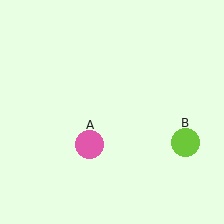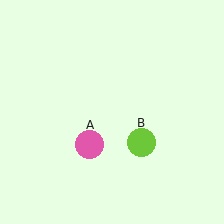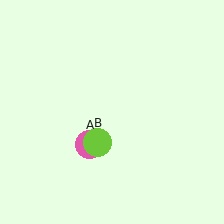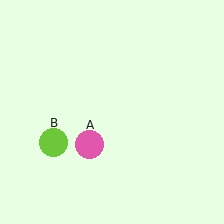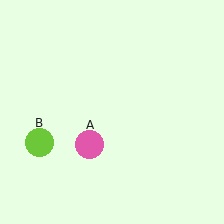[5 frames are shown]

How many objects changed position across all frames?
1 object changed position: lime circle (object B).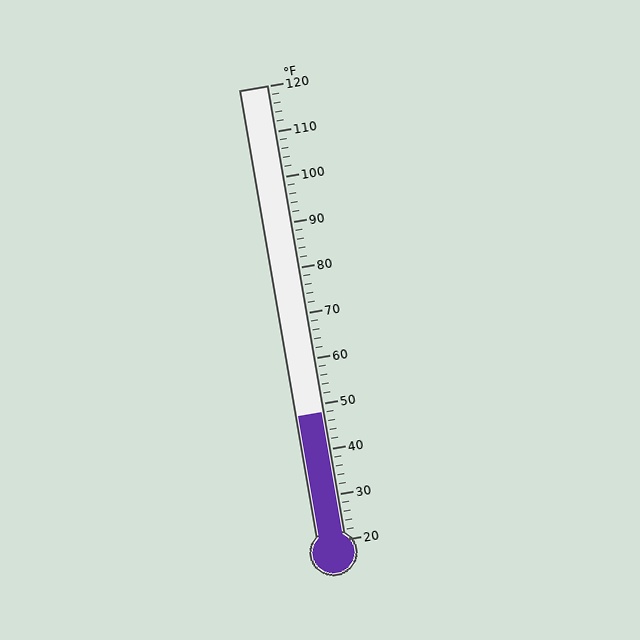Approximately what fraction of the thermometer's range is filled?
The thermometer is filled to approximately 30% of its range.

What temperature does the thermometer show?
The thermometer shows approximately 48°F.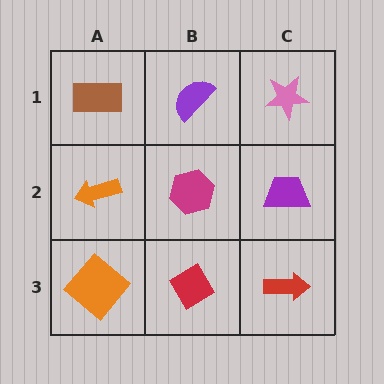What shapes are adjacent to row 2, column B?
A purple semicircle (row 1, column B), a red diamond (row 3, column B), an orange arrow (row 2, column A), a purple trapezoid (row 2, column C).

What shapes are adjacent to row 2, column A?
A brown rectangle (row 1, column A), an orange diamond (row 3, column A), a magenta hexagon (row 2, column B).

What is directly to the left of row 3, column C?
A red diamond.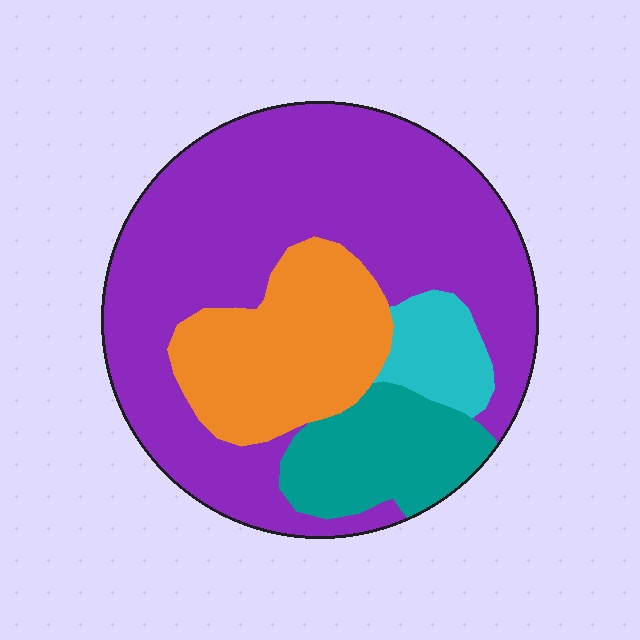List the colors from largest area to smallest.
From largest to smallest: purple, orange, teal, cyan.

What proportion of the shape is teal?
Teal covers around 15% of the shape.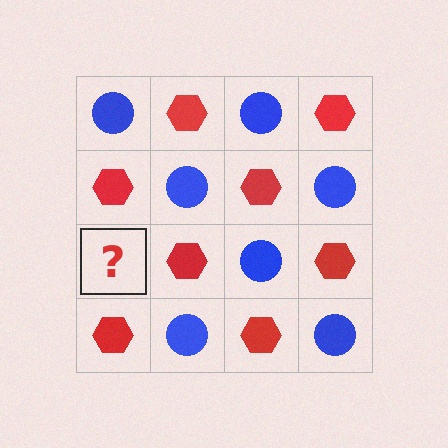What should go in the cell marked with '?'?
The missing cell should contain a blue circle.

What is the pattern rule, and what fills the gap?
The rule is that it alternates blue circle and red hexagon in a checkerboard pattern. The gap should be filled with a blue circle.